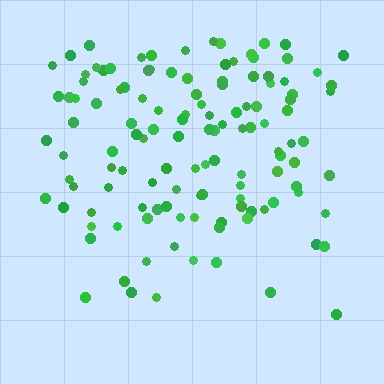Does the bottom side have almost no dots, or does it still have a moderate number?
Still a moderate number, just noticeably fewer than the top.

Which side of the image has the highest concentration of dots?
The top.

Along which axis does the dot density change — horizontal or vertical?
Vertical.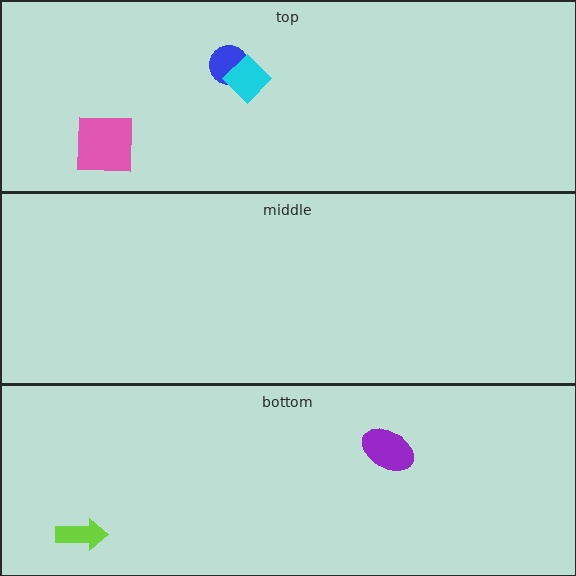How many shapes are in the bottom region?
2.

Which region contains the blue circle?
The top region.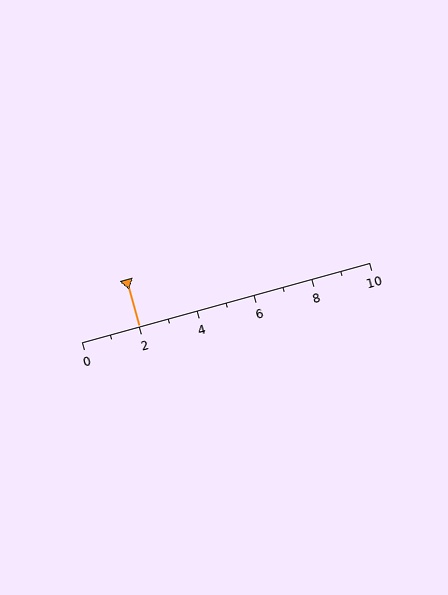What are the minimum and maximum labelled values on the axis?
The axis runs from 0 to 10.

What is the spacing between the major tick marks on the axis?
The major ticks are spaced 2 apart.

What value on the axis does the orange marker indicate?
The marker indicates approximately 2.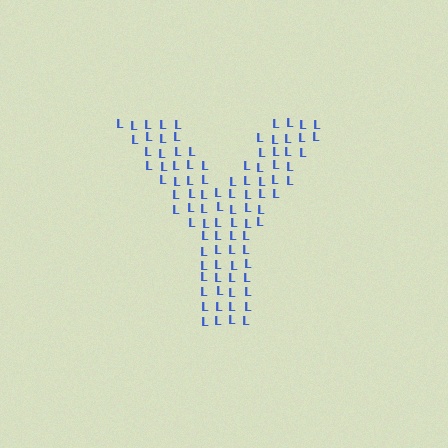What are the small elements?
The small elements are letter L's.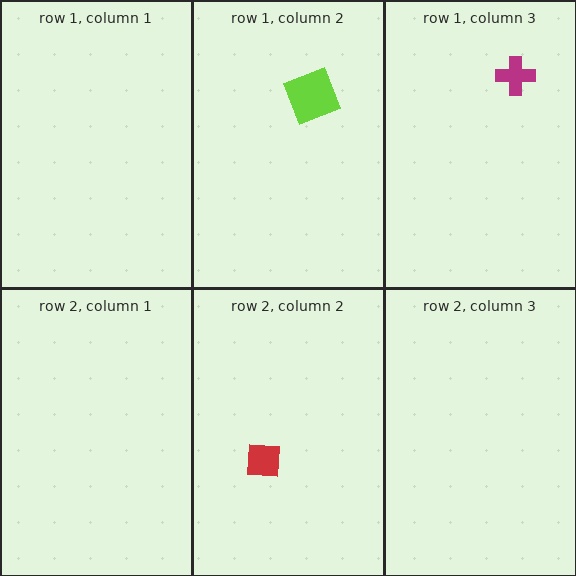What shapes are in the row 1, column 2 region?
The lime square.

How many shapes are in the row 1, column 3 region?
1.